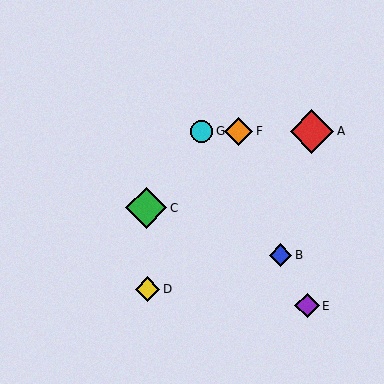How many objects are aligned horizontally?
3 objects (A, F, G) are aligned horizontally.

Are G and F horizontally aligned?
Yes, both are at y≈131.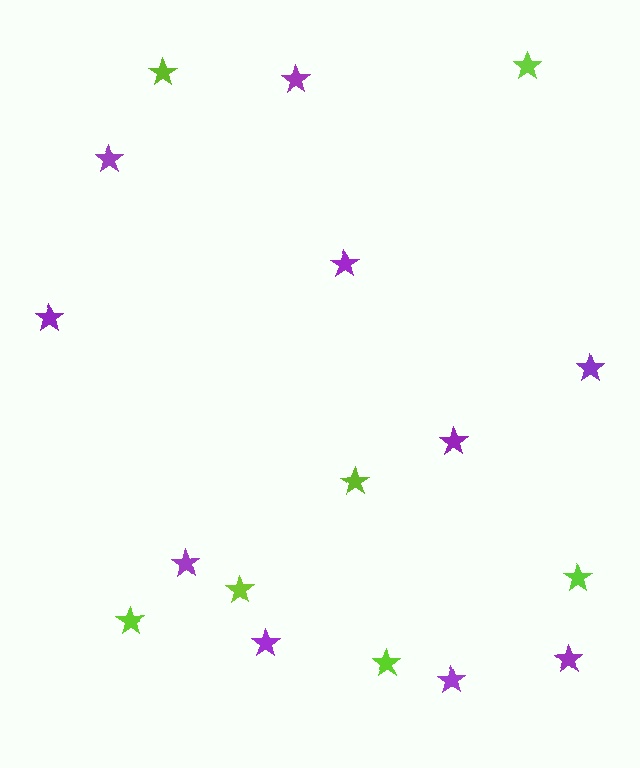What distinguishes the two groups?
There are 2 groups: one group of purple stars (10) and one group of lime stars (7).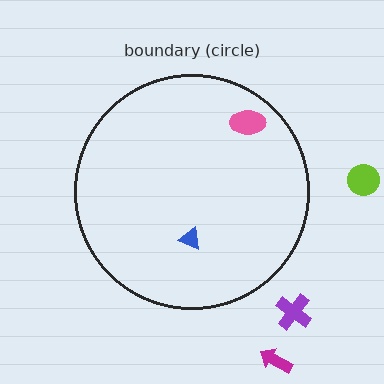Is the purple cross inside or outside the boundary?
Outside.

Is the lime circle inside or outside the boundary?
Outside.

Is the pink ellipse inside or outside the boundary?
Inside.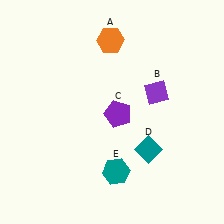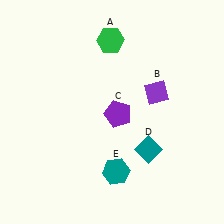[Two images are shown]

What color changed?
The hexagon (A) changed from orange in Image 1 to green in Image 2.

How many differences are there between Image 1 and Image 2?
There is 1 difference between the two images.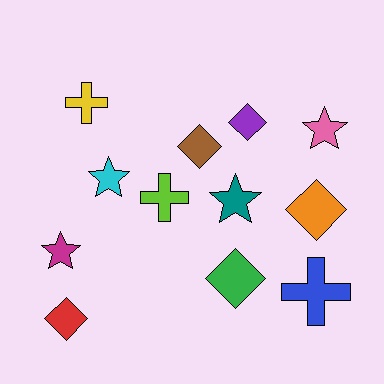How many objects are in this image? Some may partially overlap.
There are 12 objects.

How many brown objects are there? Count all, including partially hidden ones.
There is 1 brown object.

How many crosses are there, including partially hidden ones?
There are 3 crosses.